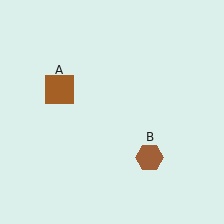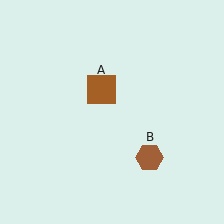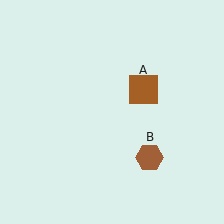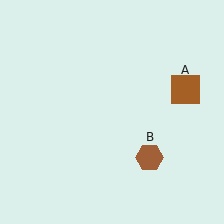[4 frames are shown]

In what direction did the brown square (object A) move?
The brown square (object A) moved right.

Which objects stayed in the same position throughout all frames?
Brown hexagon (object B) remained stationary.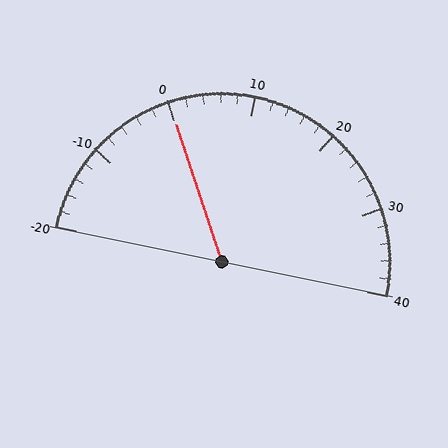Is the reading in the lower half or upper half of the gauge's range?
The reading is in the lower half of the range (-20 to 40).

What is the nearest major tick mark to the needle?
The nearest major tick mark is 0.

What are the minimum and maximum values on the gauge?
The gauge ranges from -20 to 40.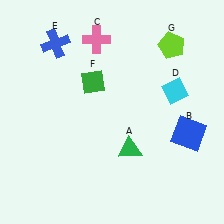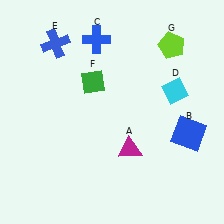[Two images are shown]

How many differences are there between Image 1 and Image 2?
There are 2 differences between the two images.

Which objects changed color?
A changed from green to magenta. C changed from pink to blue.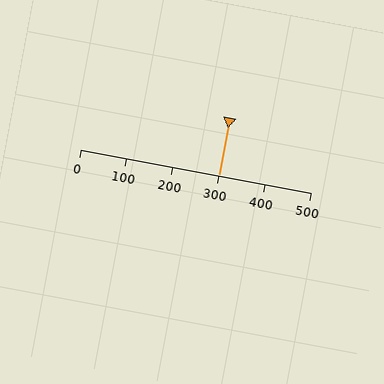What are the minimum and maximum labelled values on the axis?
The axis runs from 0 to 500.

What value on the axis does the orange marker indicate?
The marker indicates approximately 300.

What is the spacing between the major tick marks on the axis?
The major ticks are spaced 100 apart.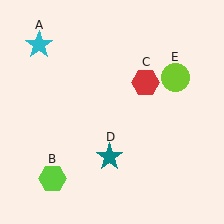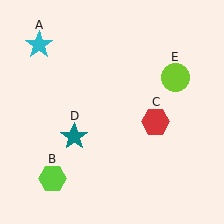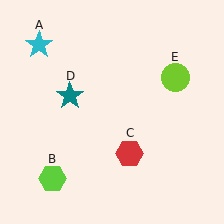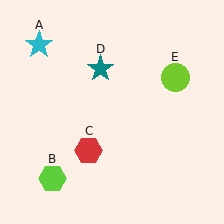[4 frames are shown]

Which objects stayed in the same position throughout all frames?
Cyan star (object A) and lime hexagon (object B) and lime circle (object E) remained stationary.